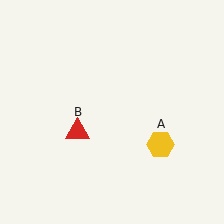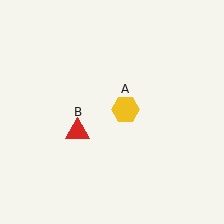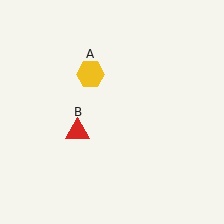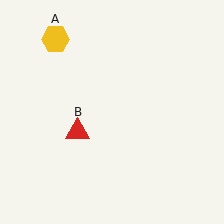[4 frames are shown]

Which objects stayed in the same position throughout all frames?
Red triangle (object B) remained stationary.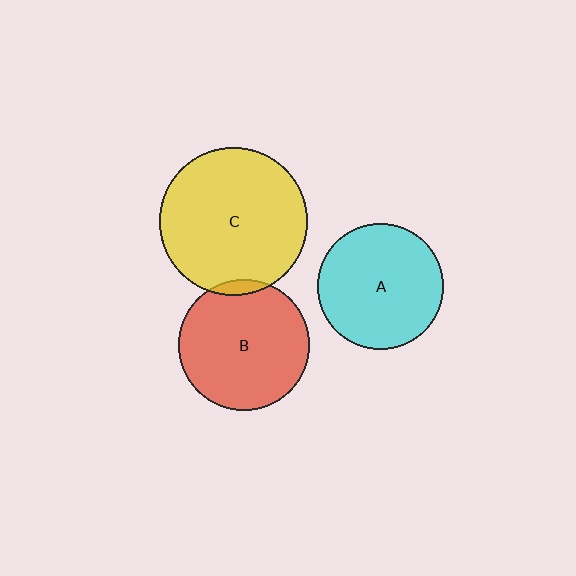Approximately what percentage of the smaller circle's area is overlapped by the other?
Approximately 5%.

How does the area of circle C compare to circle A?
Approximately 1.4 times.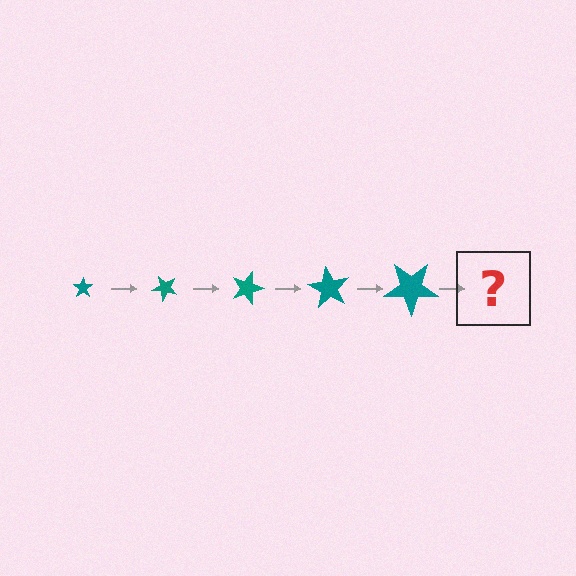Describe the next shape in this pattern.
It should be a star, larger than the previous one and rotated 225 degrees from the start.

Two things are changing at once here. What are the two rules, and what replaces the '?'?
The two rules are that the star grows larger each step and it rotates 45 degrees each step. The '?' should be a star, larger than the previous one and rotated 225 degrees from the start.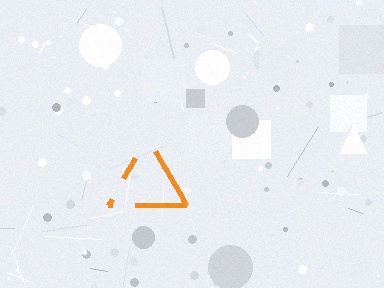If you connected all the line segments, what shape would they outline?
They would outline a triangle.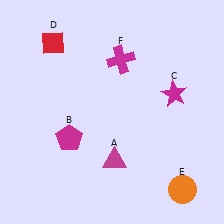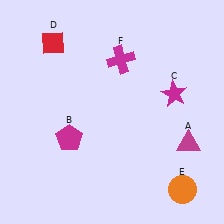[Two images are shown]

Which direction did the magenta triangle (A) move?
The magenta triangle (A) moved right.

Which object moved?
The magenta triangle (A) moved right.